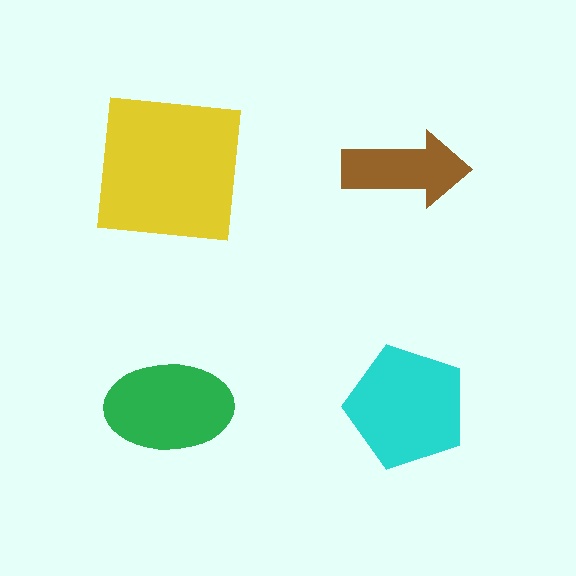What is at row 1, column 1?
A yellow square.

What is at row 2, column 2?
A cyan pentagon.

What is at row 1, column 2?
A brown arrow.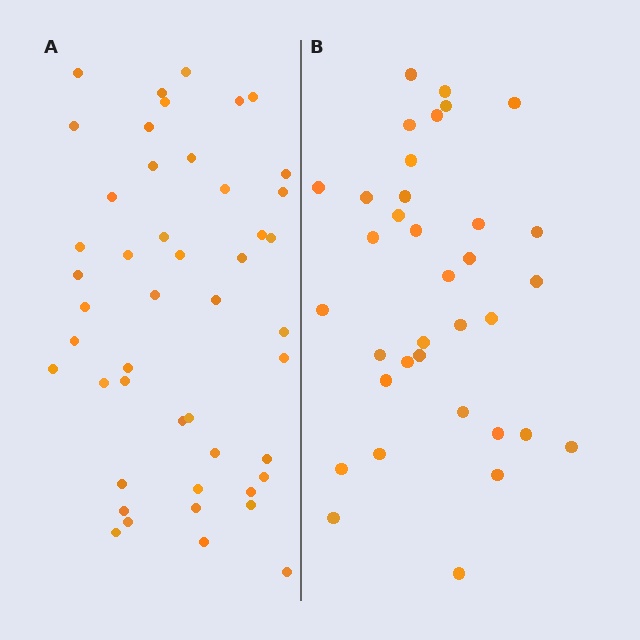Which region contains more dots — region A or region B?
Region A (the left region) has more dots.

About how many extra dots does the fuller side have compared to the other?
Region A has roughly 12 or so more dots than region B.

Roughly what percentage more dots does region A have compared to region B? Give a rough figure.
About 35% more.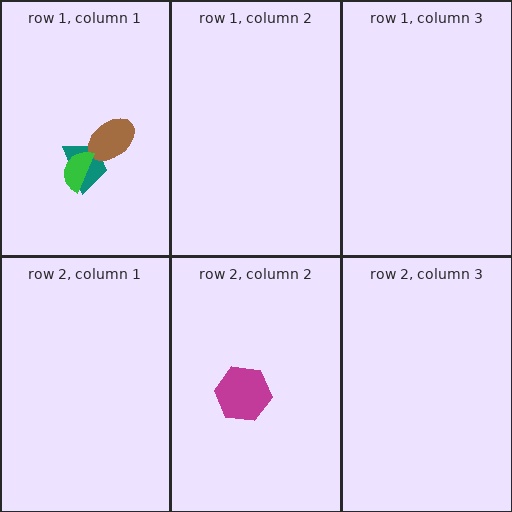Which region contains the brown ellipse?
The row 1, column 1 region.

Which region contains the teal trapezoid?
The row 1, column 1 region.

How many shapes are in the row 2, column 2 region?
1.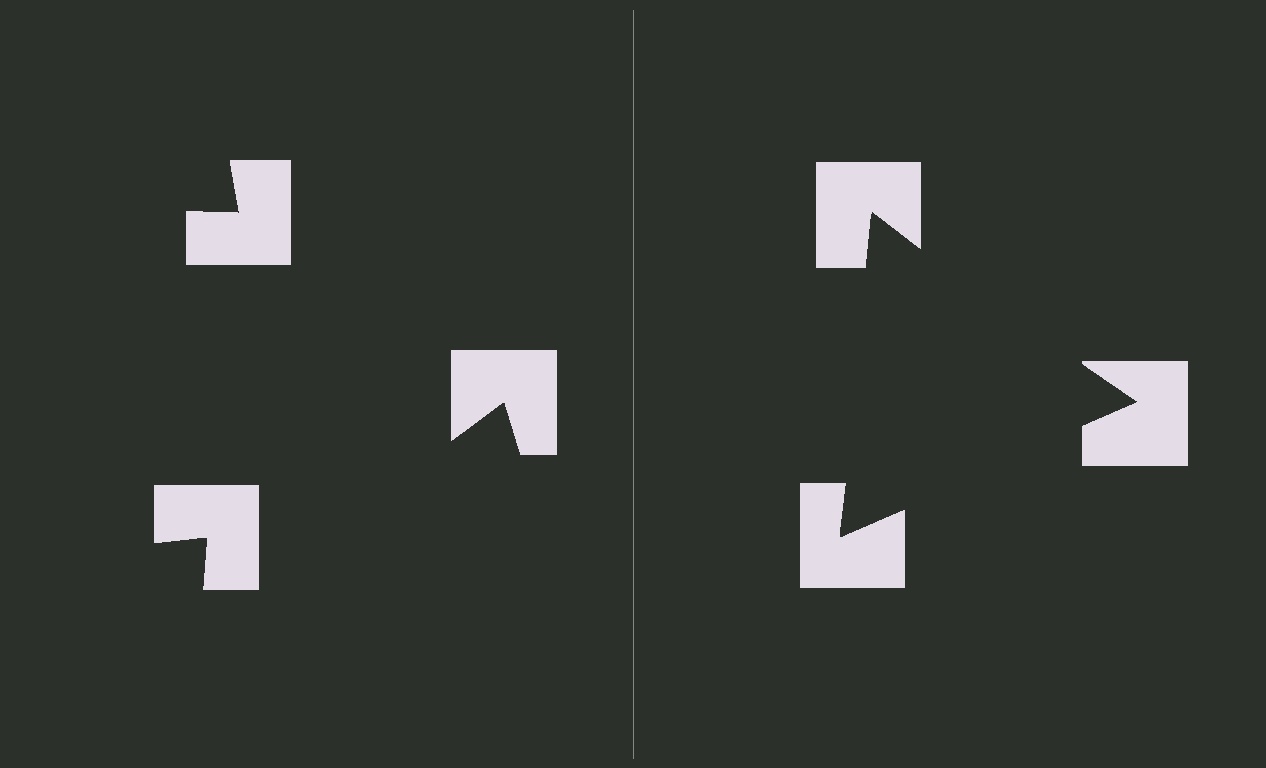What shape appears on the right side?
An illusory triangle.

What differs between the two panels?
The notched squares are positioned identically on both sides; only the wedge orientations differ. On the right they align to a triangle; on the left they are misaligned.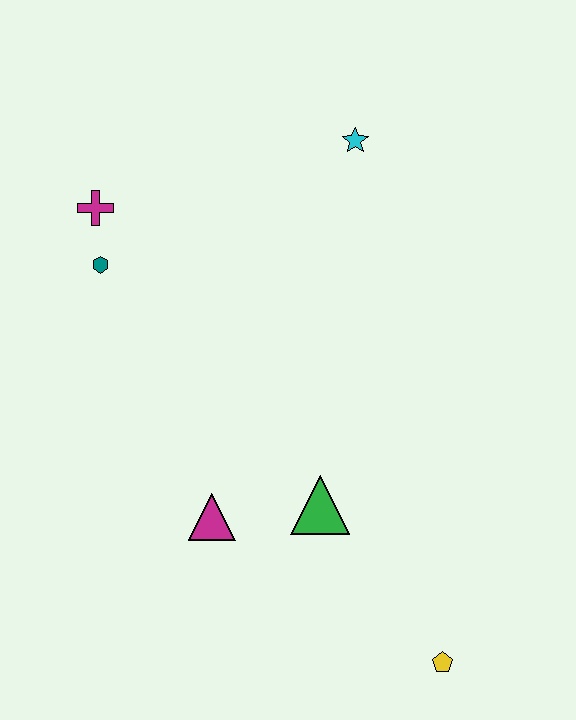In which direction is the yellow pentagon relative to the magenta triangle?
The yellow pentagon is to the right of the magenta triangle.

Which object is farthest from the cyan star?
The yellow pentagon is farthest from the cyan star.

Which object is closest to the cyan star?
The magenta cross is closest to the cyan star.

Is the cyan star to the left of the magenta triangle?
No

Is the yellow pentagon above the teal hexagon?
No